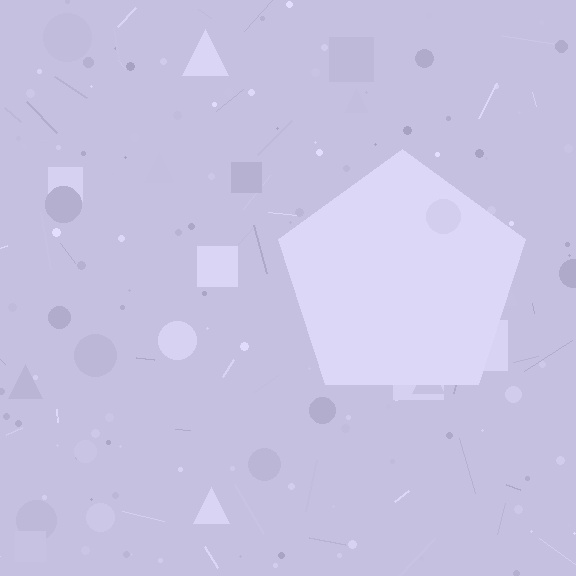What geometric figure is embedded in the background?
A pentagon is embedded in the background.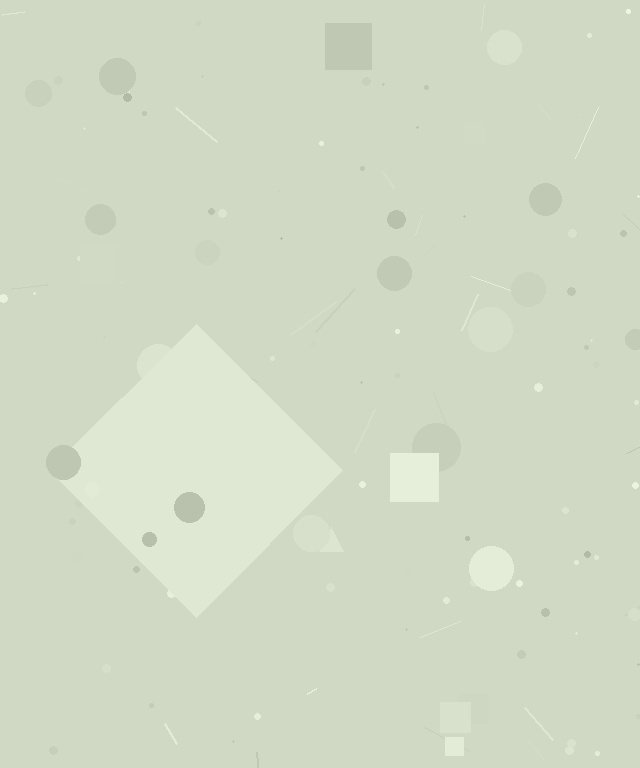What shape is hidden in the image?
A diamond is hidden in the image.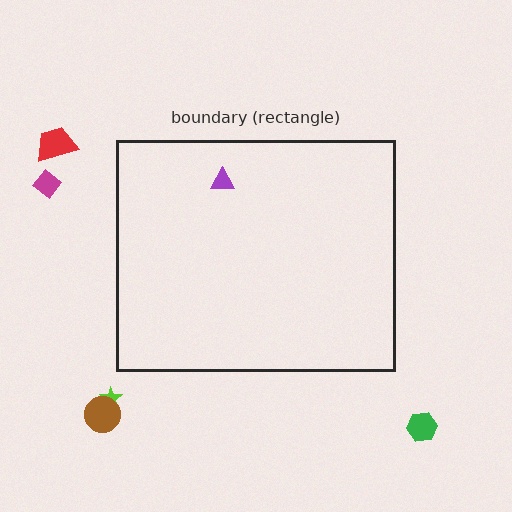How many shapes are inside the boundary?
1 inside, 5 outside.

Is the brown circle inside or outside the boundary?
Outside.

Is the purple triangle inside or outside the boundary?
Inside.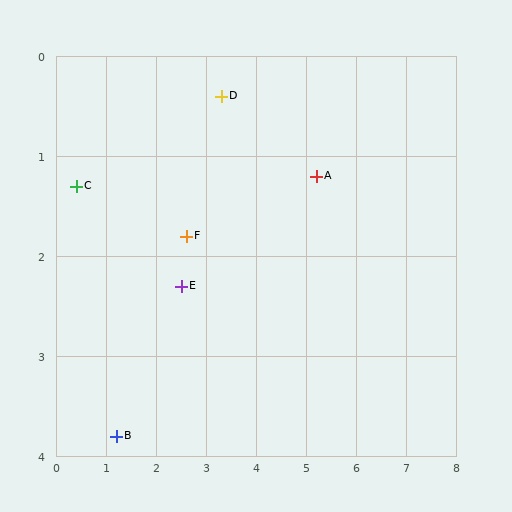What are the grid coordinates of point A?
Point A is at approximately (5.2, 1.2).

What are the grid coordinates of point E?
Point E is at approximately (2.5, 2.3).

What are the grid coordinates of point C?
Point C is at approximately (0.4, 1.3).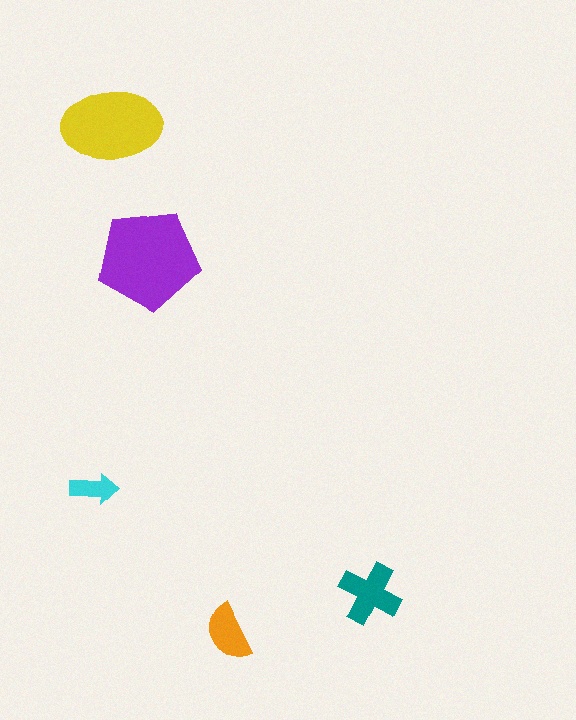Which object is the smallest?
The cyan arrow.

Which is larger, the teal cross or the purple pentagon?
The purple pentagon.